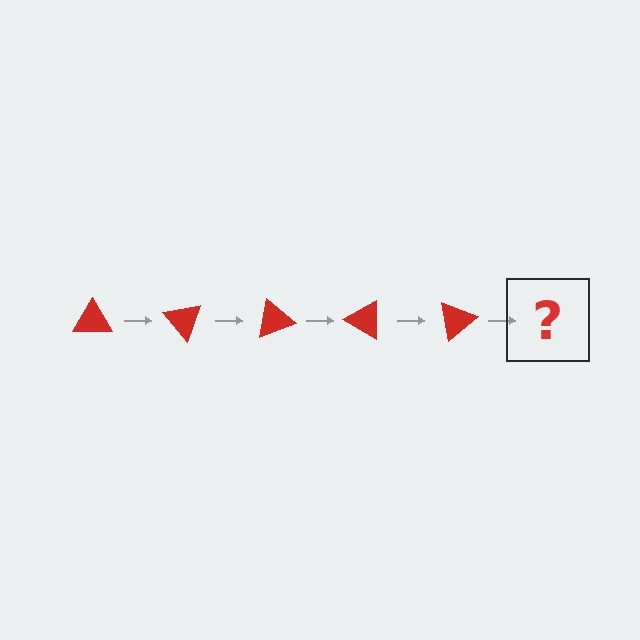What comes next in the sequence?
The next element should be a red triangle rotated 250 degrees.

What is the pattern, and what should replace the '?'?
The pattern is that the triangle rotates 50 degrees each step. The '?' should be a red triangle rotated 250 degrees.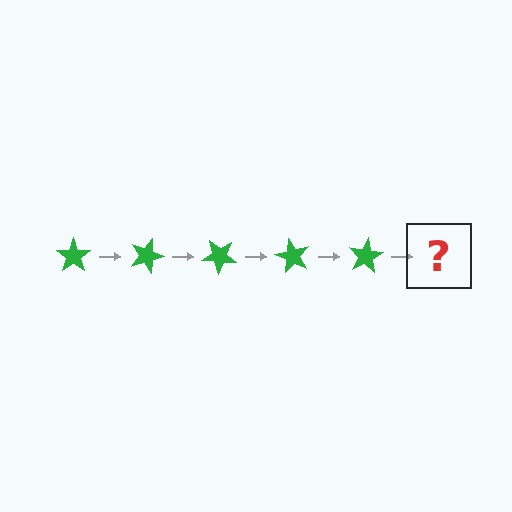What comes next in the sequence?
The next element should be a green star rotated 100 degrees.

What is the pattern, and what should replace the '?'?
The pattern is that the star rotates 20 degrees each step. The '?' should be a green star rotated 100 degrees.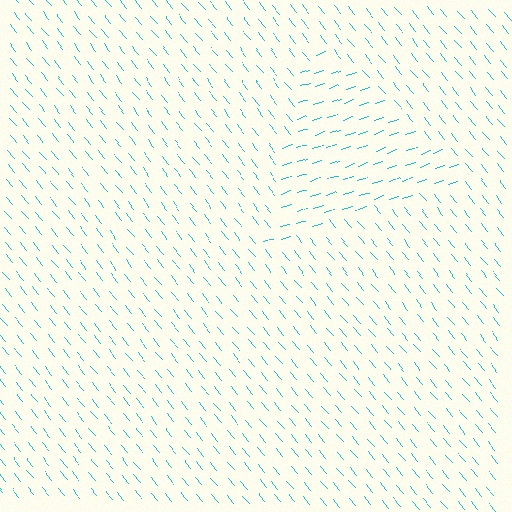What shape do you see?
I see a triangle.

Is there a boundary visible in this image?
Yes, there is a texture boundary formed by a change in line orientation.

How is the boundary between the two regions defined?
The boundary is defined purely by a change in line orientation (approximately 70 degrees difference). All lines are the same color and thickness.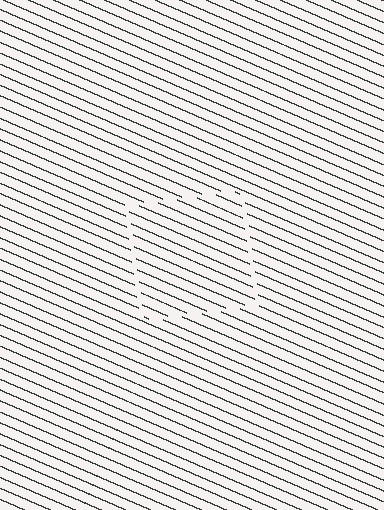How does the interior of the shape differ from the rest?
The interior of the shape contains the same grating, shifted by half a period — the contour is defined by the phase discontinuity where line-ends from the inner and outer gratings abut.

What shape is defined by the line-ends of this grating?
An illusory square. The interior of the shape contains the same grating, shifted by half a period — the contour is defined by the phase discontinuity where line-ends from the inner and outer gratings abut.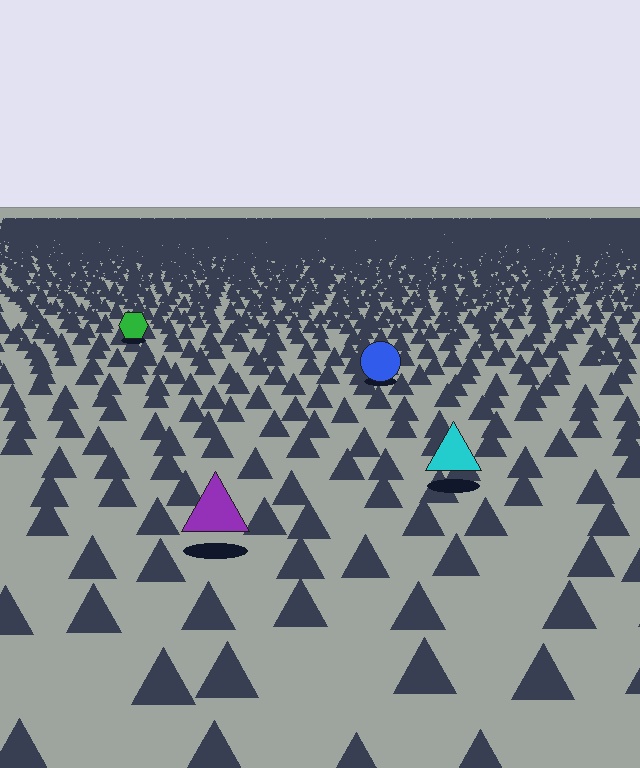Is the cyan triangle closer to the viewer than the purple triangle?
No. The purple triangle is closer — you can tell from the texture gradient: the ground texture is coarser near it.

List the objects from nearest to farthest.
From nearest to farthest: the purple triangle, the cyan triangle, the blue circle, the green hexagon.